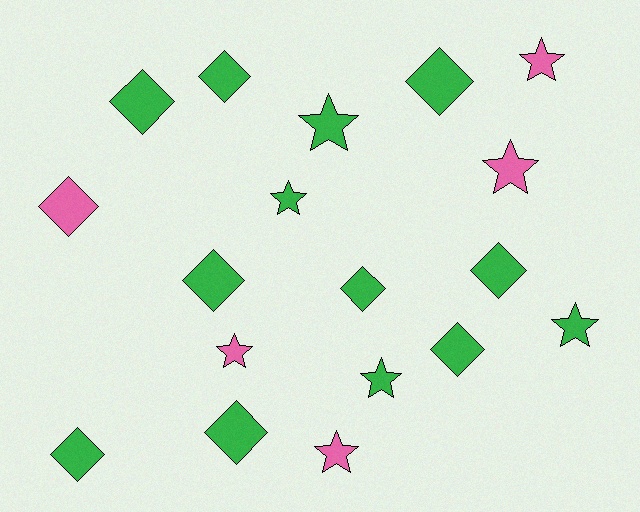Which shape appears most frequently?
Diamond, with 10 objects.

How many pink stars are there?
There are 4 pink stars.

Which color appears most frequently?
Green, with 13 objects.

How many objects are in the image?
There are 18 objects.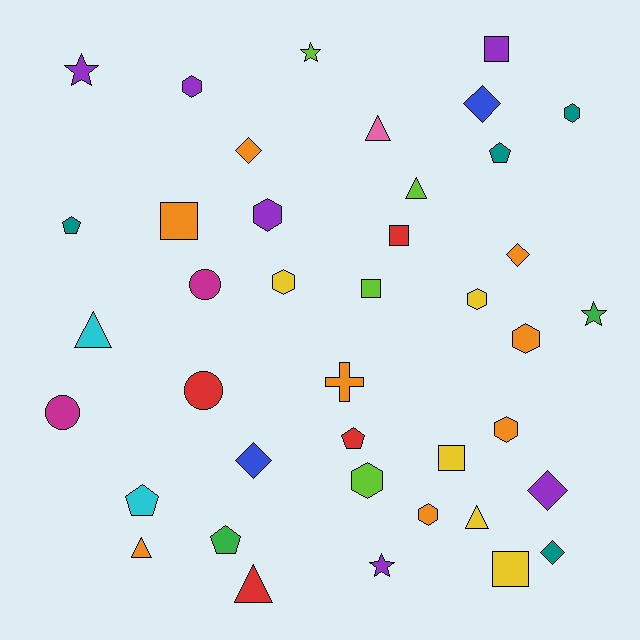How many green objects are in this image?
There are 2 green objects.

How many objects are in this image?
There are 40 objects.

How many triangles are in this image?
There are 6 triangles.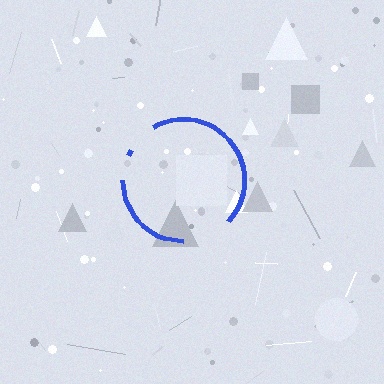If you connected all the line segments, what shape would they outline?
They would outline a circle.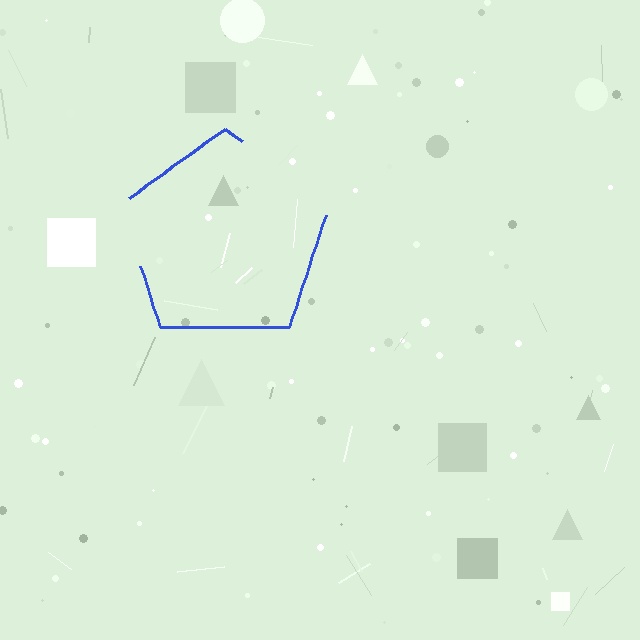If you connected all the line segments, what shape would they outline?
They would outline a pentagon.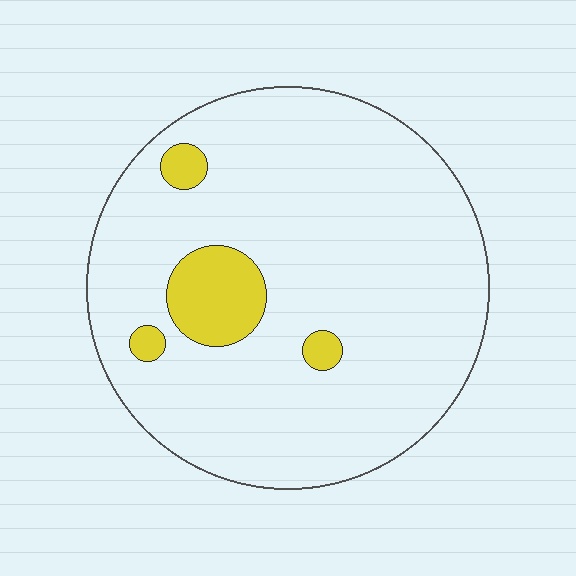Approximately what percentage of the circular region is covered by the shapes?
Approximately 10%.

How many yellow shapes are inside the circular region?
4.